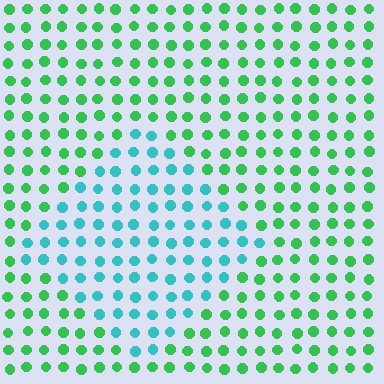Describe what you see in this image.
The image is filled with small green elements in a uniform arrangement. A diamond-shaped region is visible where the elements are tinted to a slightly different hue, forming a subtle color boundary.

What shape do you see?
I see a diamond.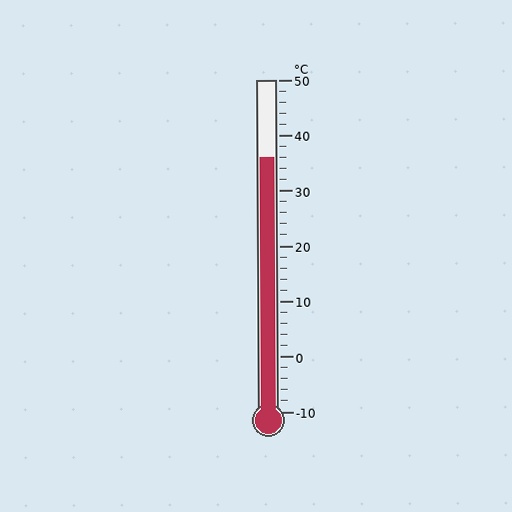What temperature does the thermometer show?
The thermometer shows approximately 36°C.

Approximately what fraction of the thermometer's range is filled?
The thermometer is filled to approximately 75% of its range.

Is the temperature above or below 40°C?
The temperature is below 40°C.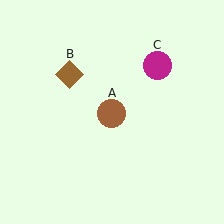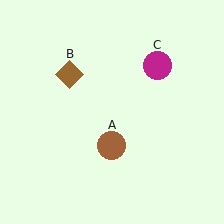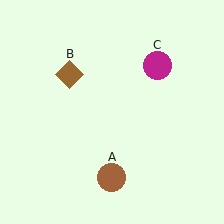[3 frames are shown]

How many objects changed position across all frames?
1 object changed position: brown circle (object A).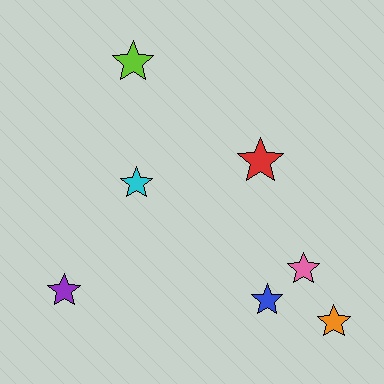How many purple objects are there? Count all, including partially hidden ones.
There is 1 purple object.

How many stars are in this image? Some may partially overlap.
There are 7 stars.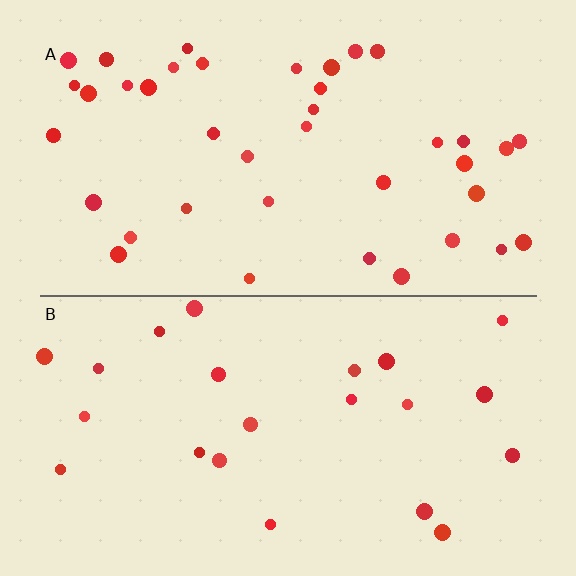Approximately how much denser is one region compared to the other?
Approximately 1.7× — region A over region B.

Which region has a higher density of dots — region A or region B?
A (the top).